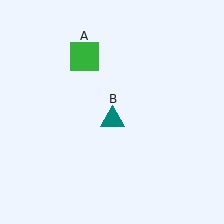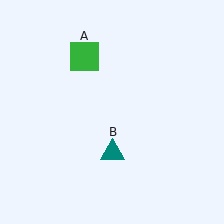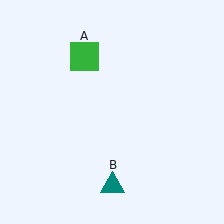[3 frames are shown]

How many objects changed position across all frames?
1 object changed position: teal triangle (object B).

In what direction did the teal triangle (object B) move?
The teal triangle (object B) moved down.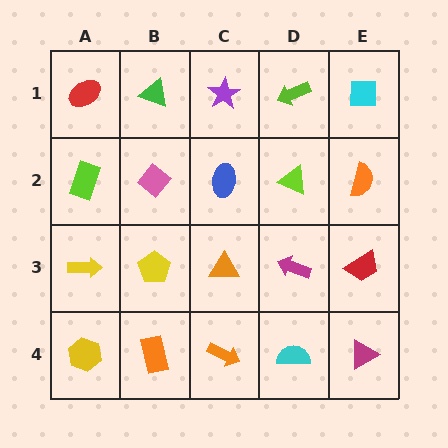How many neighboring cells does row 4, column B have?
3.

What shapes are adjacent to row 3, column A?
A lime rectangle (row 2, column A), a yellow hexagon (row 4, column A), a yellow pentagon (row 3, column B).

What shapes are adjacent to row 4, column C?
An orange triangle (row 3, column C), an orange rectangle (row 4, column B), a cyan semicircle (row 4, column D).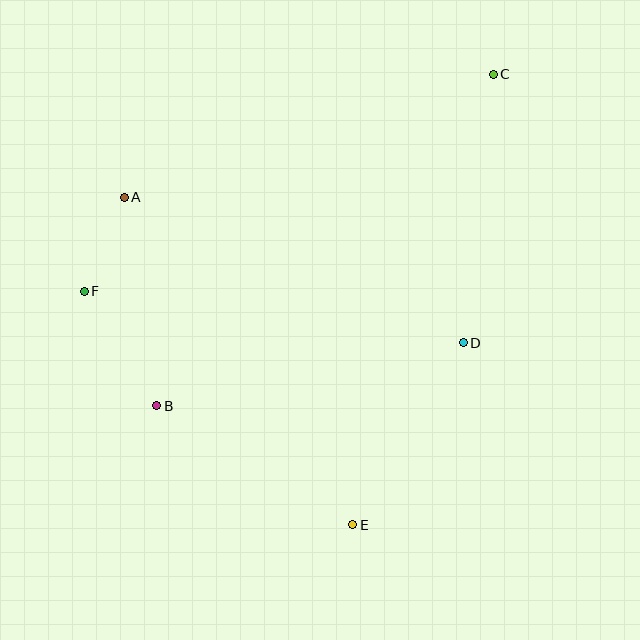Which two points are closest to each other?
Points A and F are closest to each other.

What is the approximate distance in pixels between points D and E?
The distance between D and E is approximately 213 pixels.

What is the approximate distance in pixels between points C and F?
The distance between C and F is approximately 463 pixels.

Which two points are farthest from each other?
Points B and C are farthest from each other.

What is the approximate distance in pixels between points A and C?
The distance between A and C is approximately 389 pixels.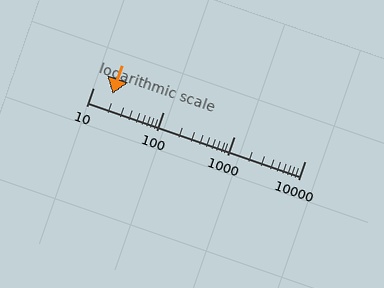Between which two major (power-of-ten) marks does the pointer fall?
The pointer is between 10 and 100.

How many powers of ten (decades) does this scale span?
The scale spans 3 decades, from 10 to 10000.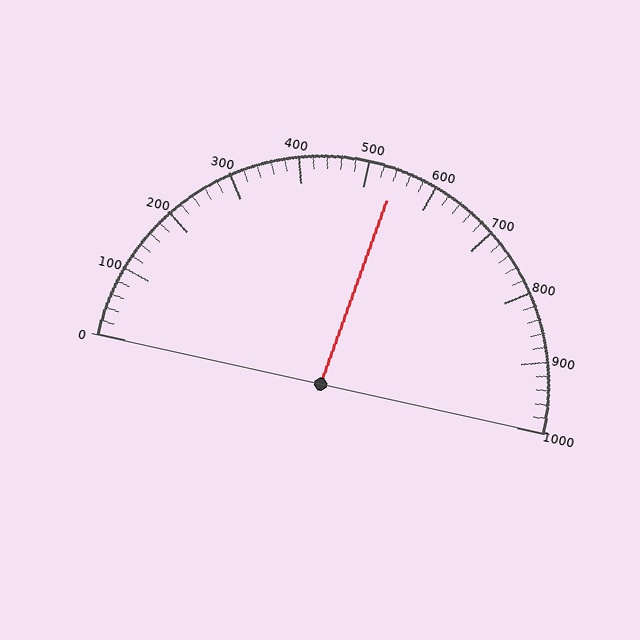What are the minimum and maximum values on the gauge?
The gauge ranges from 0 to 1000.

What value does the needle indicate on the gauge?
The needle indicates approximately 540.